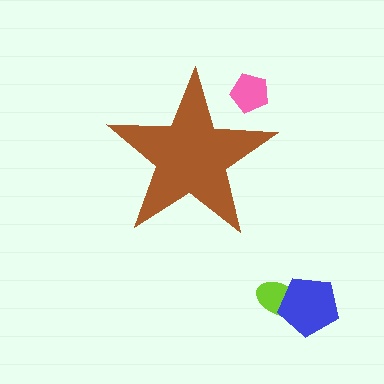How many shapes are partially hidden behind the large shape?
1 shape is partially hidden.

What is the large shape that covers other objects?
A brown star.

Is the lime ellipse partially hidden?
No, the lime ellipse is fully visible.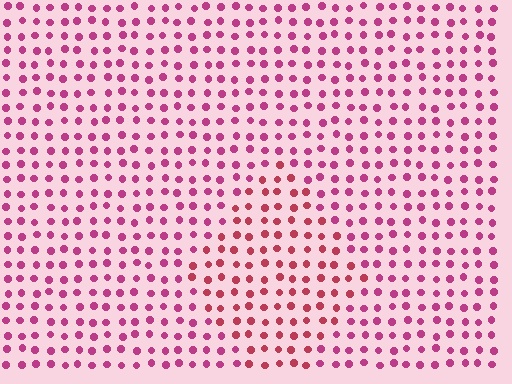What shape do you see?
I see a diamond.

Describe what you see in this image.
The image is filled with small magenta elements in a uniform arrangement. A diamond-shaped region is visible where the elements are tinted to a slightly different hue, forming a subtle color boundary.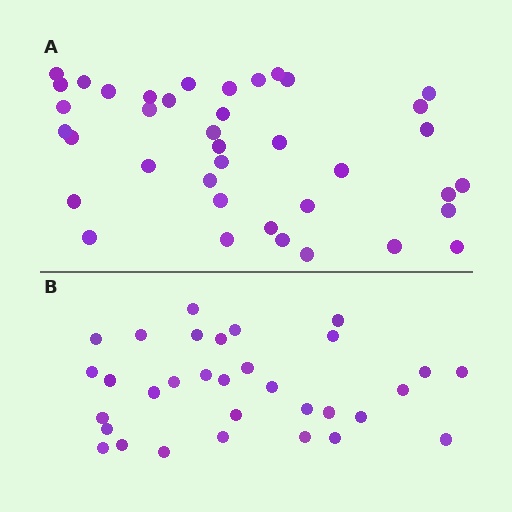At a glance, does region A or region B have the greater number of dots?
Region A (the top region) has more dots.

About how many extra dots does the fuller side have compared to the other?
Region A has roughly 8 or so more dots than region B.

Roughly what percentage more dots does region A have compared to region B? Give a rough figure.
About 20% more.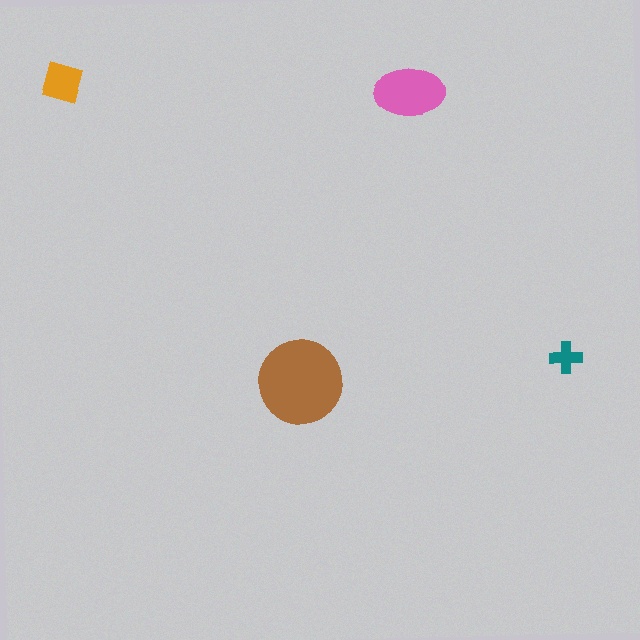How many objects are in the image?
There are 4 objects in the image.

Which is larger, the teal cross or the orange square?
The orange square.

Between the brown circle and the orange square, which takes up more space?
The brown circle.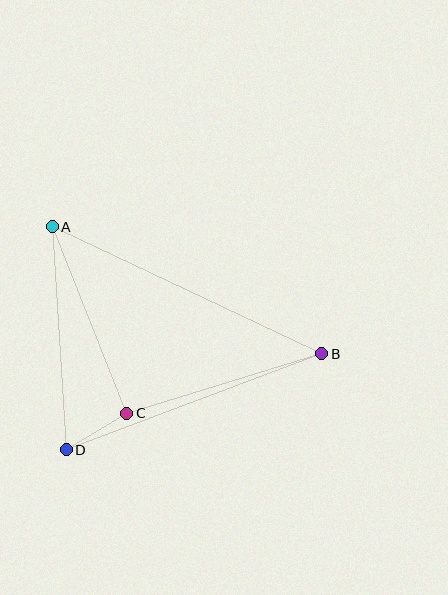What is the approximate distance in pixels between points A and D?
The distance between A and D is approximately 223 pixels.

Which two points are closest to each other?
Points C and D are closest to each other.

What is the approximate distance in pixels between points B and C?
The distance between B and C is approximately 204 pixels.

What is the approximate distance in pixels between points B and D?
The distance between B and D is approximately 273 pixels.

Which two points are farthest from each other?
Points A and B are farthest from each other.